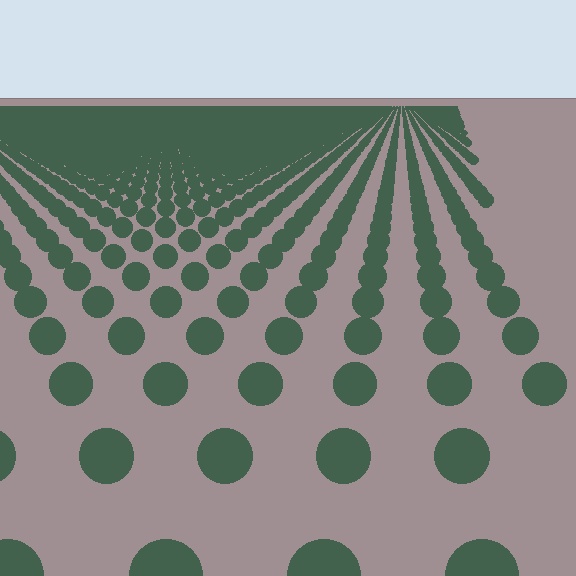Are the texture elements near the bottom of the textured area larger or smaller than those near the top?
Larger. Near the bottom, elements are closer to the viewer and appear at a bigger on-screen size.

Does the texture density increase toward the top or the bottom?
Density increases toward the top.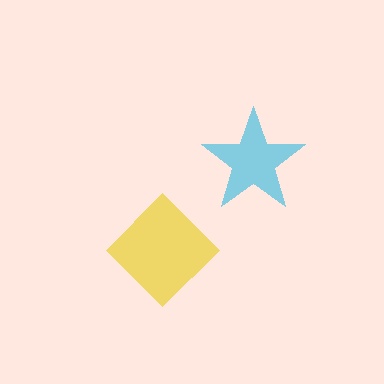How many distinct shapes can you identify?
There are 2 distinct shapes: a cyan star, a yellow diamond.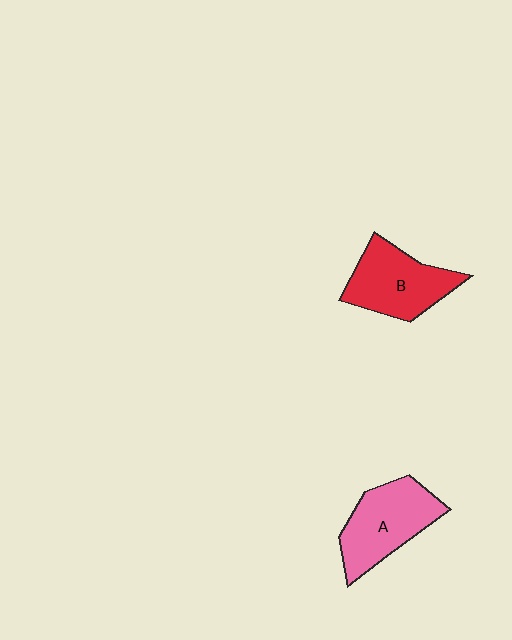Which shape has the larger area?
Shape A (pink).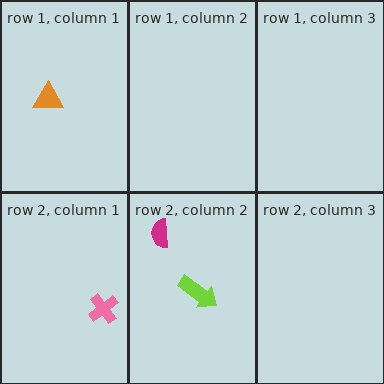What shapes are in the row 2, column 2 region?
The magenta semicircle, the lime arrow.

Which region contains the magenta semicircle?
The row 2, column 2 region.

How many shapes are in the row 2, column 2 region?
2.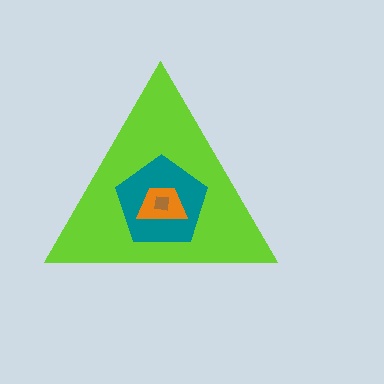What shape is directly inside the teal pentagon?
The orange trapezoid.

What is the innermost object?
The brown square.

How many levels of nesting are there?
4.